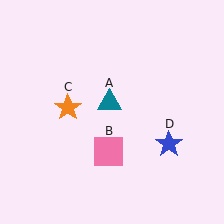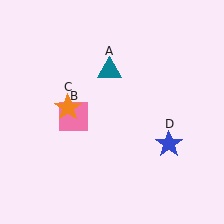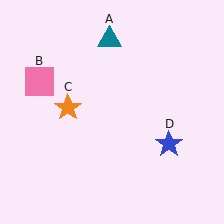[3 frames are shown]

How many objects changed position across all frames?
2 objects changed position: teal triangle (object A), pink square (object B).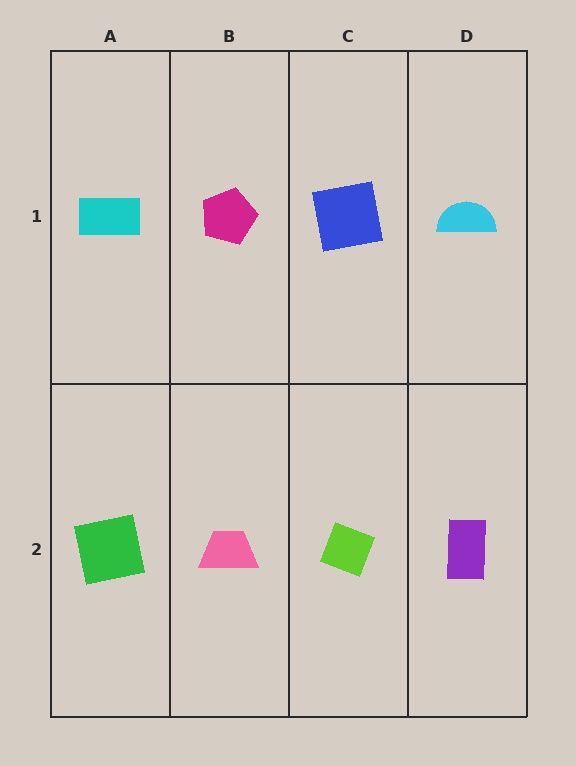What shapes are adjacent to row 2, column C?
A blue square (row 1, column C), a pink trapezoid (row 2, column B), a purple rectangle (row 2, column D).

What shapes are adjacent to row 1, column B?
A pink trapezoid (row 2, column B), a cyan rectangle (row 1, column A), a blue square (row 1, column C).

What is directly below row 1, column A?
A green square.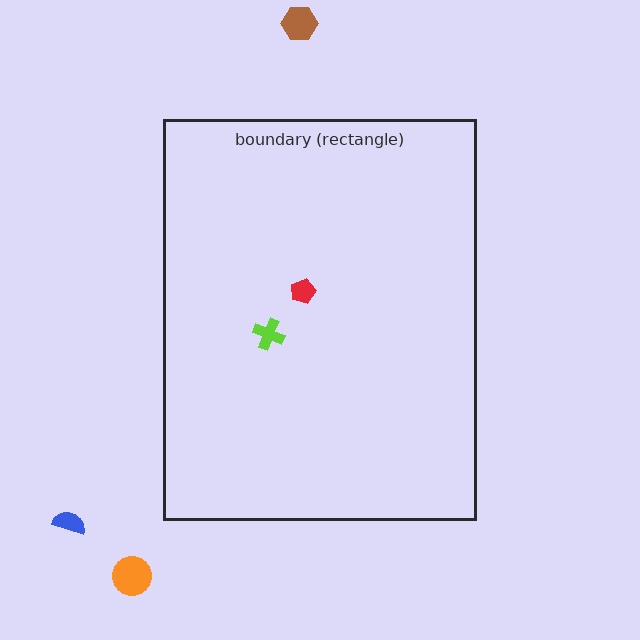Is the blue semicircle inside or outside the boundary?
Outside.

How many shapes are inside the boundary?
2 inside, 3 outside.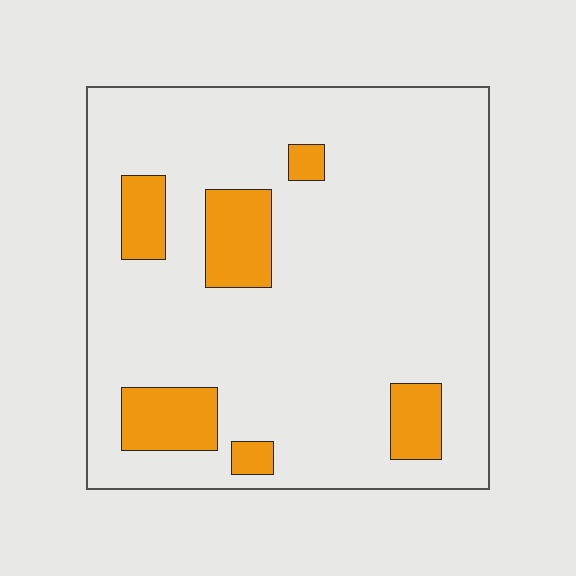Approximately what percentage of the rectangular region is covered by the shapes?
Approximately 15%.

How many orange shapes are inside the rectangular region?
6.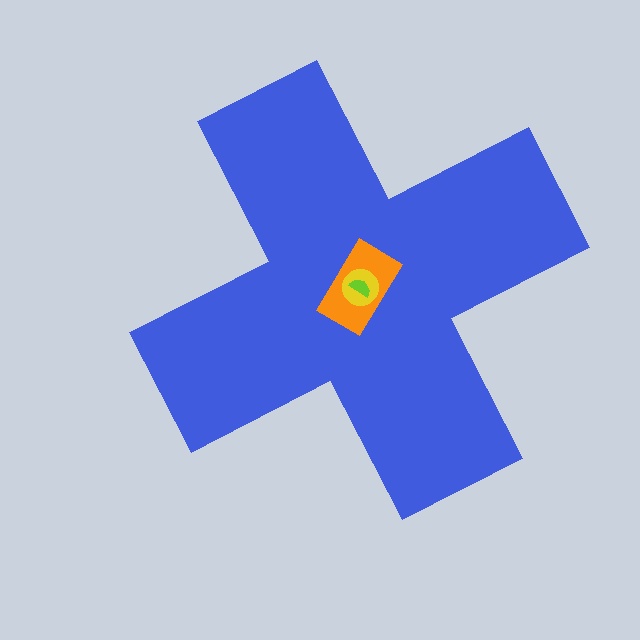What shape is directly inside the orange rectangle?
The yellow circle.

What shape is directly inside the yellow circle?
The lime semicircle.